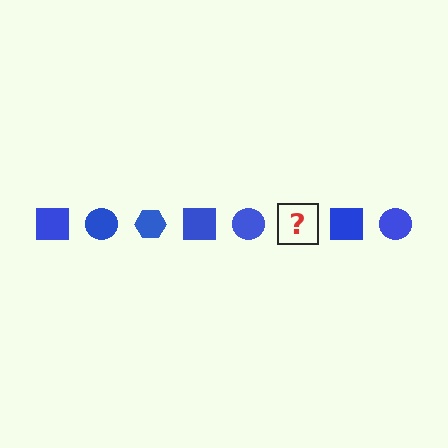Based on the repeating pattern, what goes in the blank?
The blank should be a blue hexagon.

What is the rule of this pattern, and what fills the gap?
The rule is that the pattern cycles through square, circle, hexagon shapes in blue. The gap should be filled with a blue hexagon.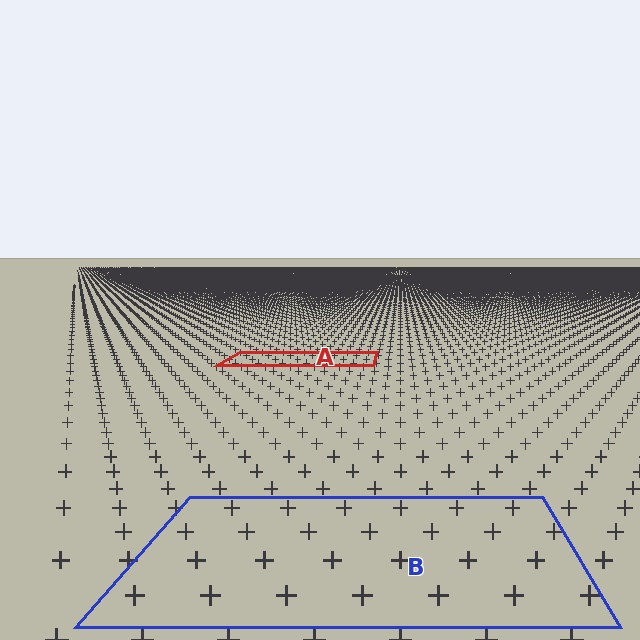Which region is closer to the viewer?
Region B is closer. The texture elements there are larger and more spread out.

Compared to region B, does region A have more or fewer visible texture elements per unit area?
Region A has more texture elements per unit area — they are packed more densely because it is farther away.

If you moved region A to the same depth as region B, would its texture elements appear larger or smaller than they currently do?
They would appear larger. At a closer depth, the same texture elements are projected at a bigger on-screen size.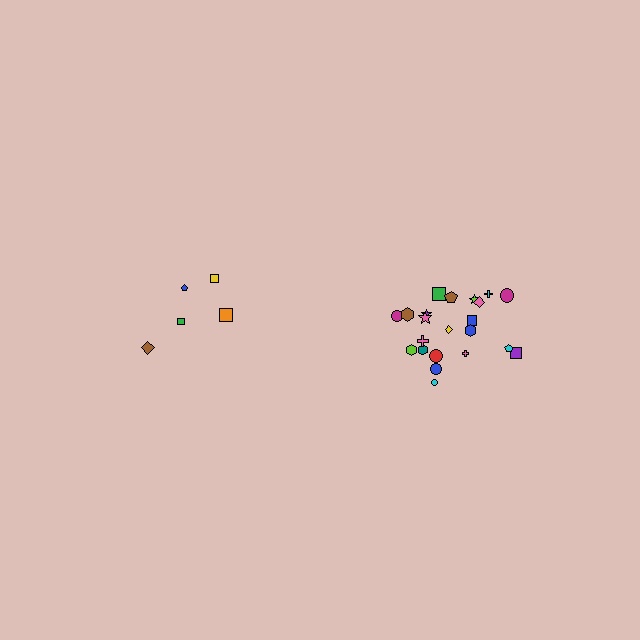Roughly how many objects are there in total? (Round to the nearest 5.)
Roughly 25 objects in total.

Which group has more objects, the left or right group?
The right group.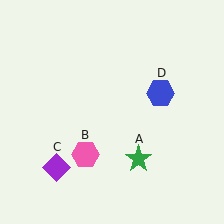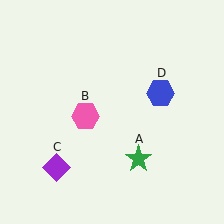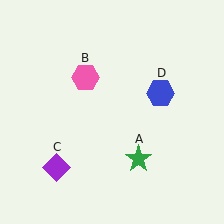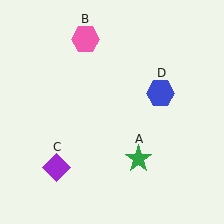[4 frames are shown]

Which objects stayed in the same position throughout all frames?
Green star (object A) and purple diamond (object C) and blue hexagon (object D) remained stationary.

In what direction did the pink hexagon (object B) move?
The pink hexagon (object B) moved up.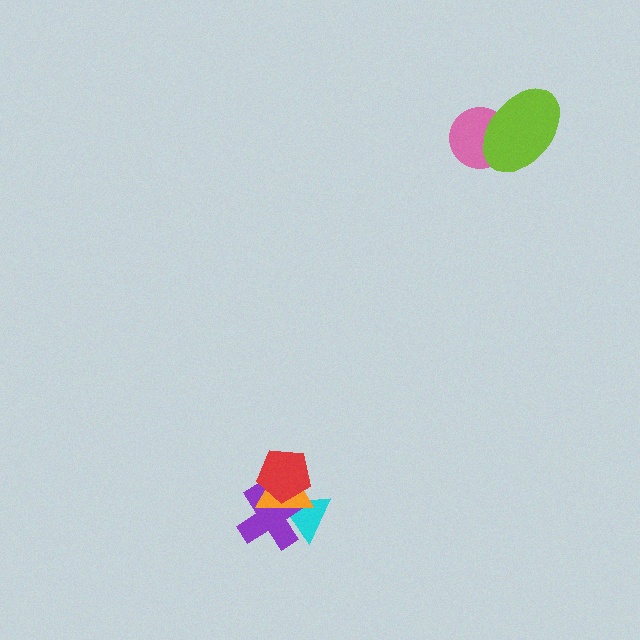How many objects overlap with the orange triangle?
3 objects overlap with the orange triangle.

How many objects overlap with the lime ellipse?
1 object overlaps with the lime ellipse.